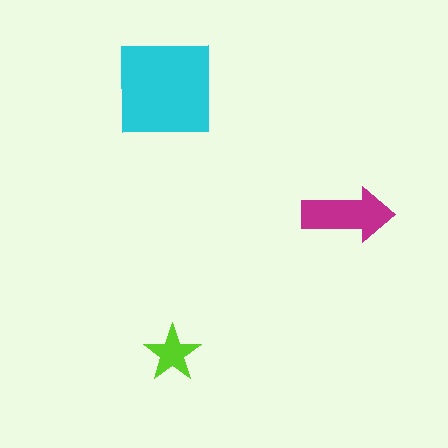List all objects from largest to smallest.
The cyan square, the magenta arrow, the lime star.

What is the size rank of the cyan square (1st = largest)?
1st.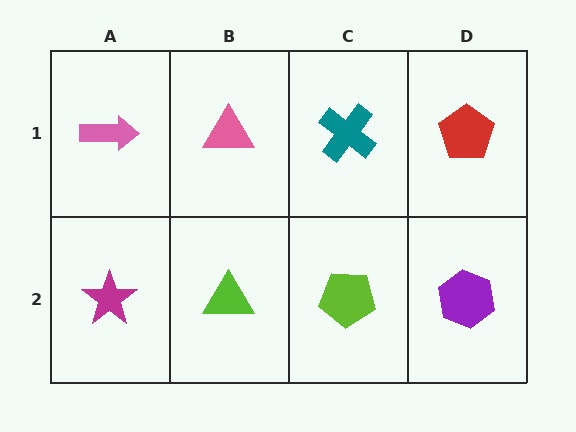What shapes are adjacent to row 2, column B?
A pink triangle (row 1, column B), a magenta star (row 2, column A), a lime pentagon (row 2, column C).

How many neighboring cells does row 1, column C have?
3.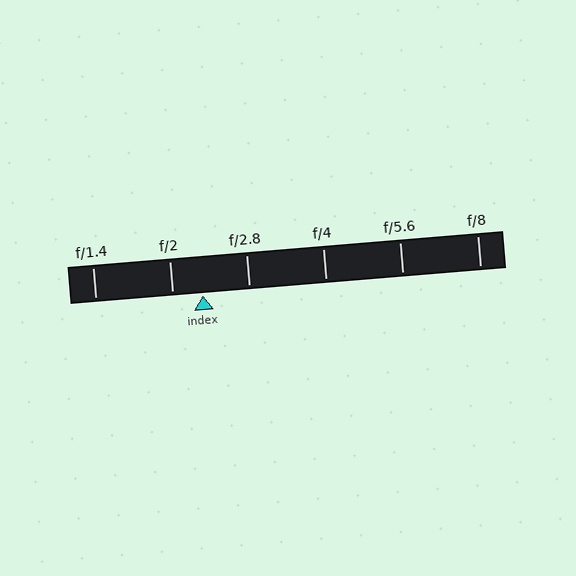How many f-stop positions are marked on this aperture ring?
There are 6 f-stop positions marked.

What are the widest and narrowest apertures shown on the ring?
The widest aperture shown is f/1.4 and the narrowest is f/8.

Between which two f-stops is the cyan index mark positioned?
The index mark is between f/2 and f/2.8.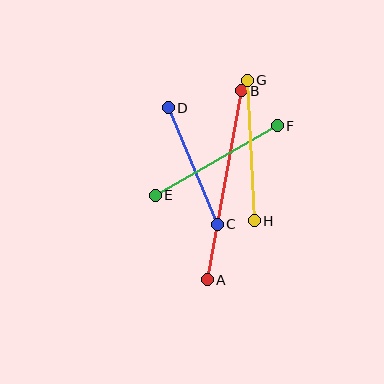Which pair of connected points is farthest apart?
Points A and B are farthest apart.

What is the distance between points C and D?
The distance is approximately 126 pixels.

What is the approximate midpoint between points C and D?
The midpoint is at approximately (193, 166) pixels.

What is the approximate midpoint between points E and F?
The midpoint is at approximately (216, 161) pixels.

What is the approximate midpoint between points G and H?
The midpoint is at approximately (251, 150) pixels.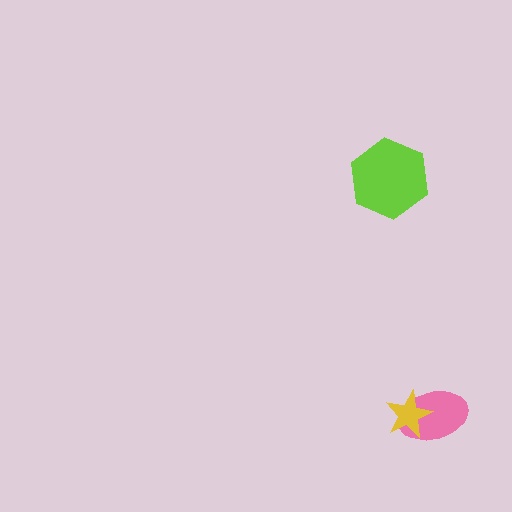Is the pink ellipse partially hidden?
Yes, it is partially covered by another shape.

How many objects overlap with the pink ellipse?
1 object overlaps with the pink ellipse.